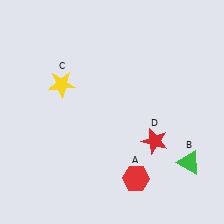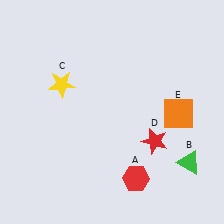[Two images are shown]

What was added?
An orange square (E) was added in Image 2.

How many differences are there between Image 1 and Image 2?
There is 1 difference between the two images.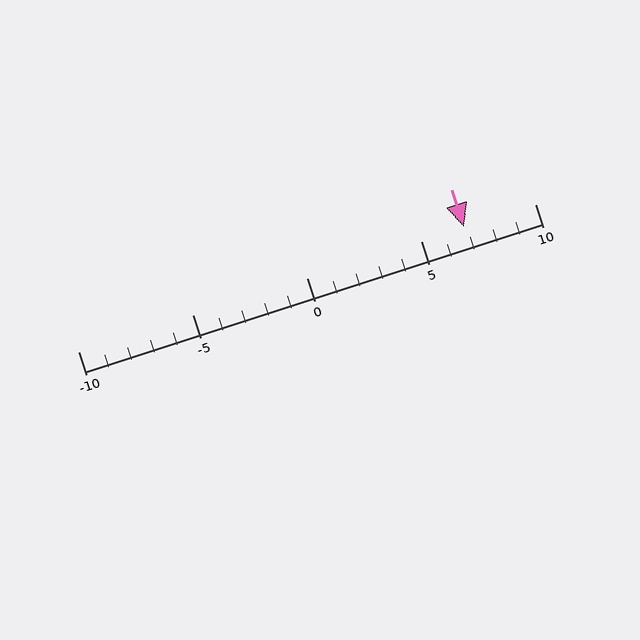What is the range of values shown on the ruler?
The ruler shows values from -10 to 10.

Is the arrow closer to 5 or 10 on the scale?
The arrow is closer to 5.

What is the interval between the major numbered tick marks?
The major tick marks are spaced 5 units apart.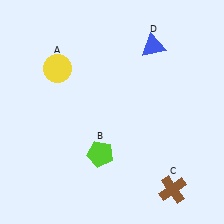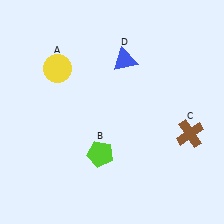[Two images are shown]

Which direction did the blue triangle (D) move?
The blue triangle (D) moved left.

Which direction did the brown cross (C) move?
The brown cross (C) moved up.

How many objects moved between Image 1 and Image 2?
2 objects moved between the two images.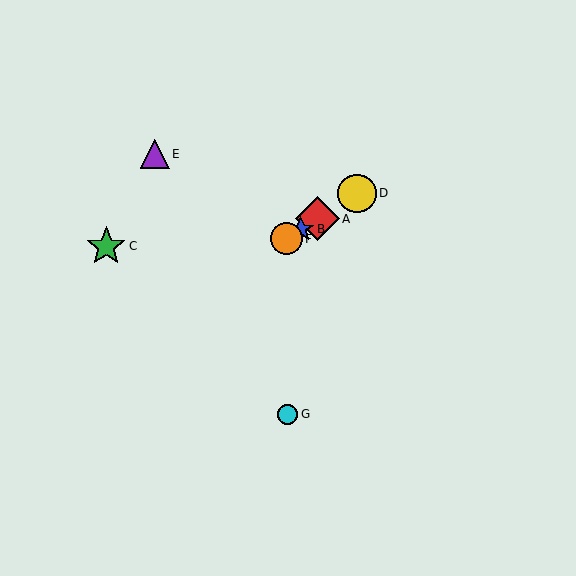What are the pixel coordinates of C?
Object C is at (106, 246).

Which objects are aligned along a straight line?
Objects A, B, D, F are aligned along a straight line.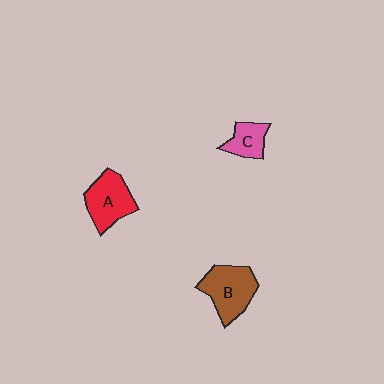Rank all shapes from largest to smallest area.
From largest to smallest: B (brown), A (red), C (pink).